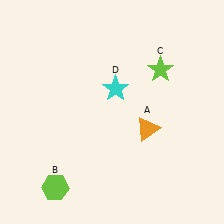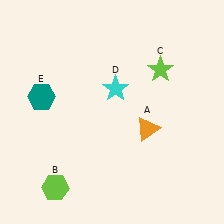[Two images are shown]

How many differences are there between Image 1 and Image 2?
There is 1 difference between the two images.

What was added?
A teal hexagon (E) was added in Image 2.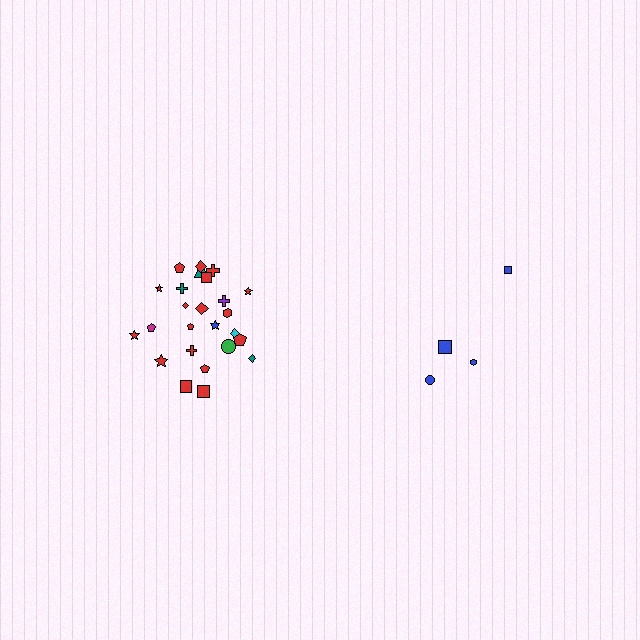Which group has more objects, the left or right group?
The left group.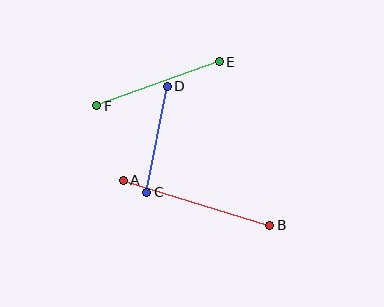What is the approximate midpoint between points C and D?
The midpoint is at approximately (157, 139) pixels.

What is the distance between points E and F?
The distance is approximately 130 pixels.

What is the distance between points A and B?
The distance is approximately 153 pixels.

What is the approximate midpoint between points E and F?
The midpoint is at approximately (158, 84) pixels.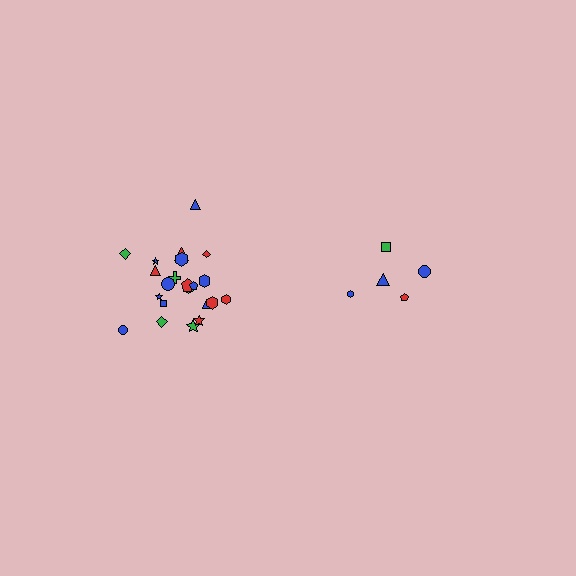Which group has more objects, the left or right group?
The left group.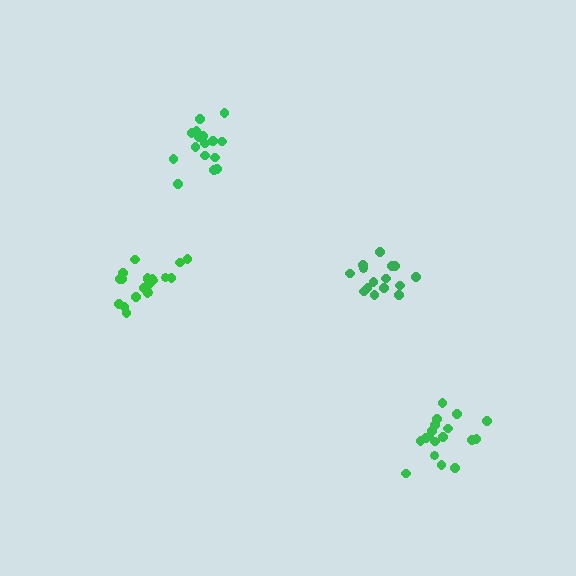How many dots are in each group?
Group 1: 18 dots, Group 2: 20 dots, Group 3: 16 dots, Group 4: 15 dots (69 total).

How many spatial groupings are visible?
There are 4 spatial groupings.